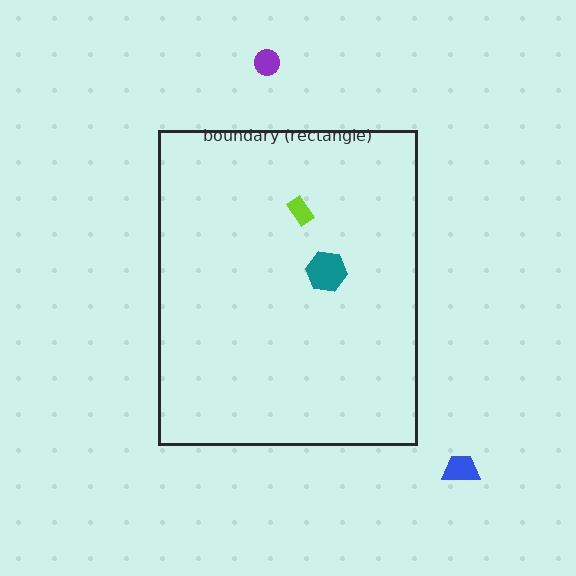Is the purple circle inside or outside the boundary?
Outside.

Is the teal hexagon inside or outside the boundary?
Inside.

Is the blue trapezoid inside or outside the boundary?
Outside.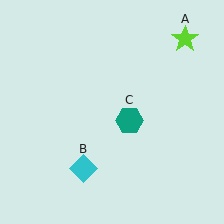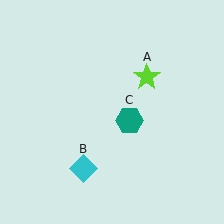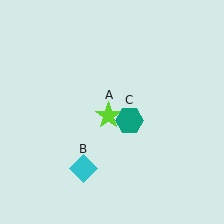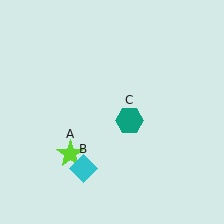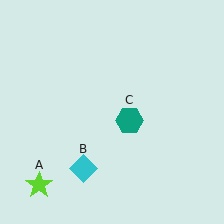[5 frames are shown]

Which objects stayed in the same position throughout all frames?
Cyan diamond (object B) and teal hexagon (object C) remained stationary.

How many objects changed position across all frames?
1 object changed position: lime star (object A).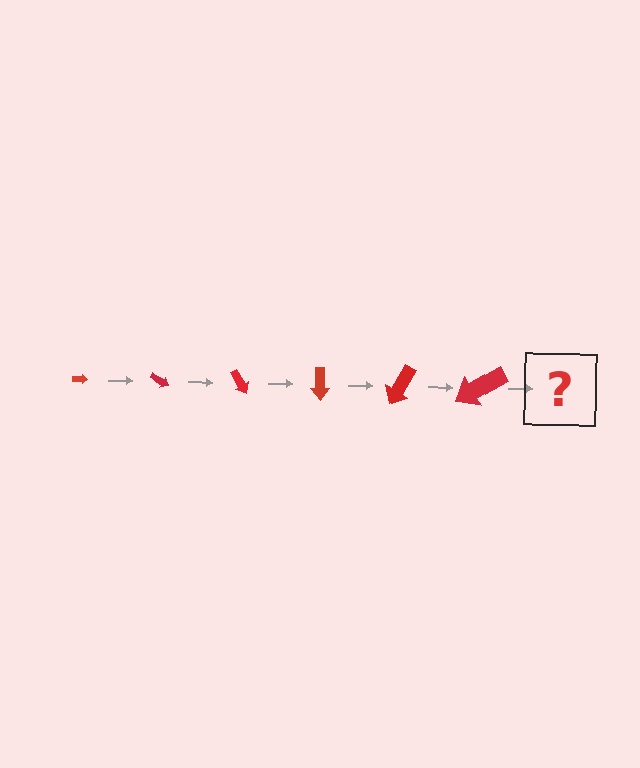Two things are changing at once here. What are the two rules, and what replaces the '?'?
The two rules are that the arrow grows larger each step and it rotates 30 degrees each step. The '?' should be an arrow, larger than the previous one and rotated 180 degrees from the start.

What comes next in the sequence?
The next element should be an arrow, larger than the previous one and rotated 180 degrees from the start.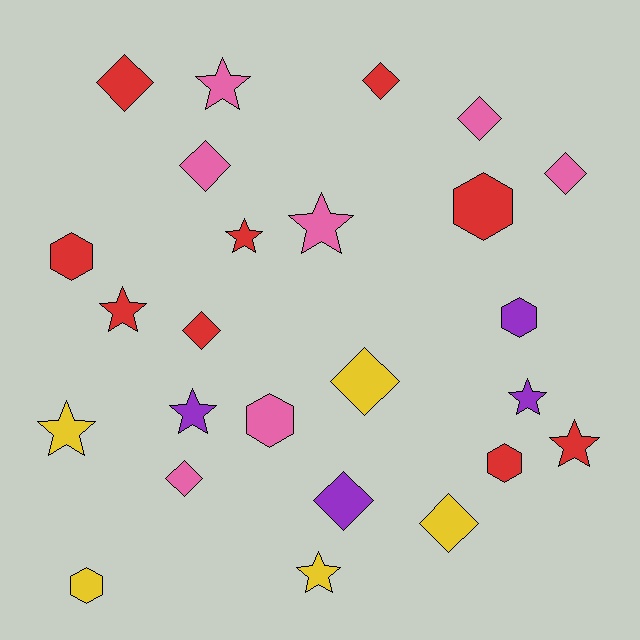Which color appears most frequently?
Red, with 9 objects.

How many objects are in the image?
There are 25 objects.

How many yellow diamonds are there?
There are 2 yellow diamonds.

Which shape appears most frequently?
Diamond, with 10 objects.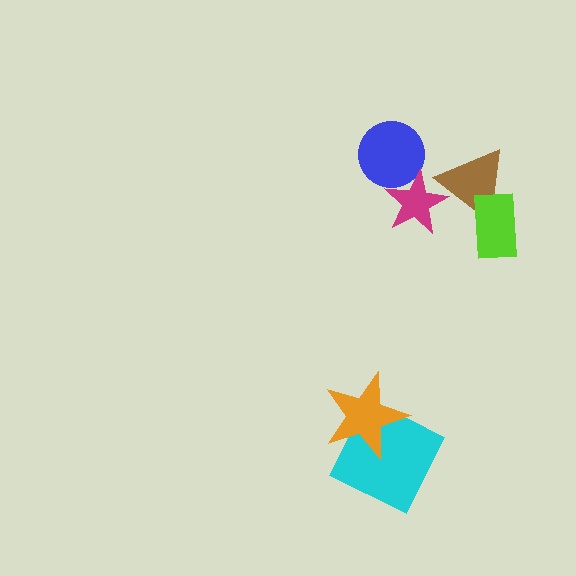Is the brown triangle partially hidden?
Yes, it is partially covered by another shape.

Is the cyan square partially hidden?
Yes, it is partially covered by another shape.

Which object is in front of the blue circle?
The magenta star is in front of the blue circle.